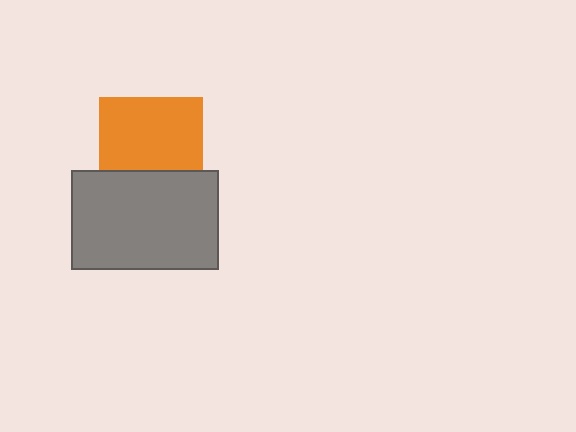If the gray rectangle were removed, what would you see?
You would see the complete orange square.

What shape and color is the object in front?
The object in front is a gray rectangle.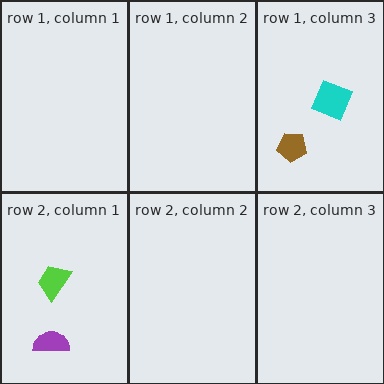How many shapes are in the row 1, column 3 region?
2.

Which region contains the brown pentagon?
The row 1, column 3 region.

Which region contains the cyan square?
The row 1, column 3 region.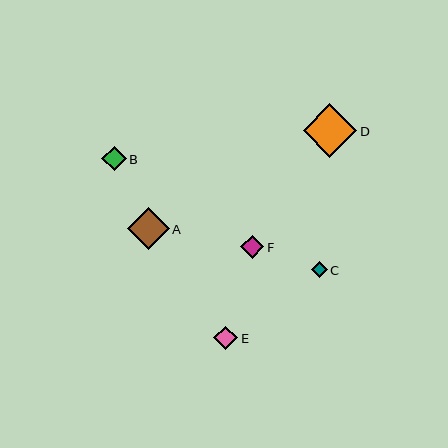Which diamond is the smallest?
Diamond C is the smallest with a size of approximately 15 pixels.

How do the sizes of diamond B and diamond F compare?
Diamond B and diamond F are approximately the same size.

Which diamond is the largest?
Diamond D is the largest with a size of approximately 54 pixels.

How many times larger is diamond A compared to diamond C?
Diamond A is approximately 2.7 times the size of diamond C.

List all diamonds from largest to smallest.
From largest to smallest: D, A, B, E, F, C.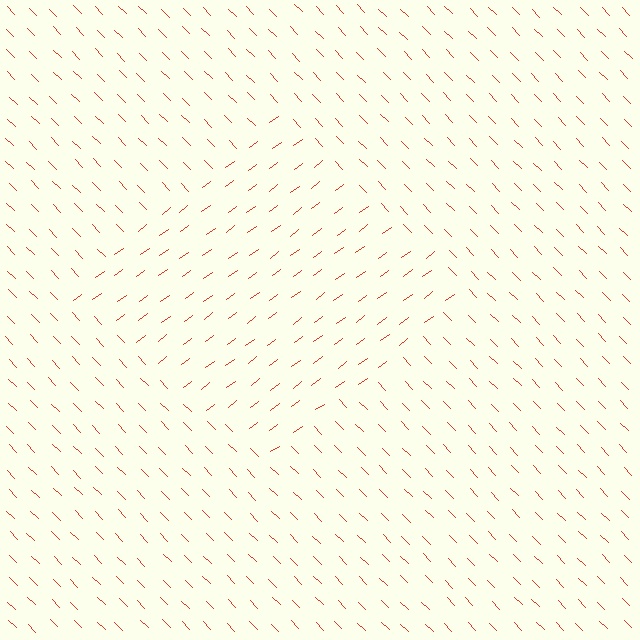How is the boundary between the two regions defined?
The boundary is defined purely by a change in line orientation (approximately 82 degrees difference). All lines are the same color and thickness.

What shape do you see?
I see a diamond.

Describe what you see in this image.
The image is filled with small red line segments. A diamond region in the image has lines oriented differently from the surrounding lines, creating a visible texture boundary.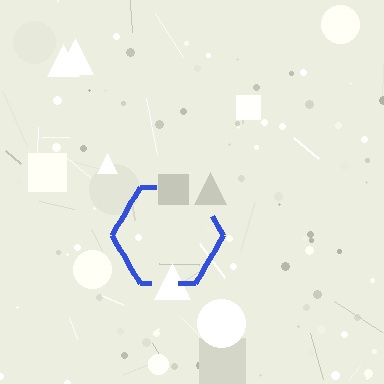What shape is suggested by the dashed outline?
The dashed outline suggests a hexagon.